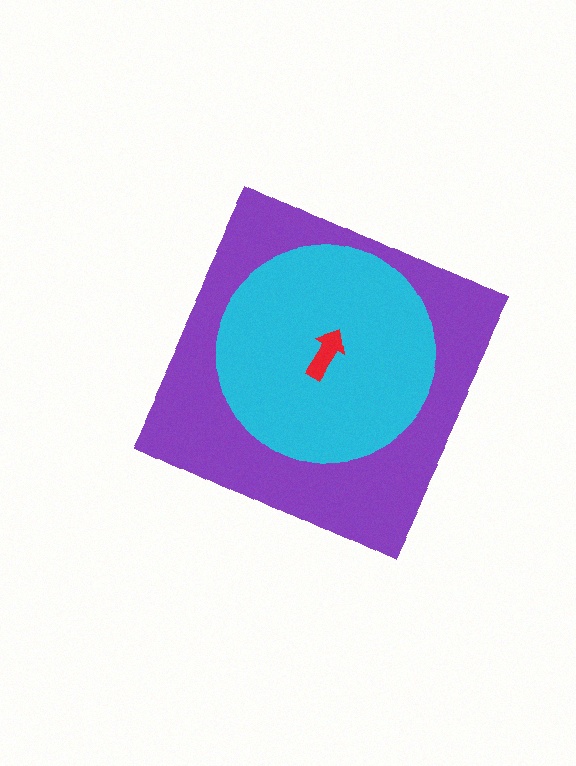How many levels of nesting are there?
3.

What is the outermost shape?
The purple diamond.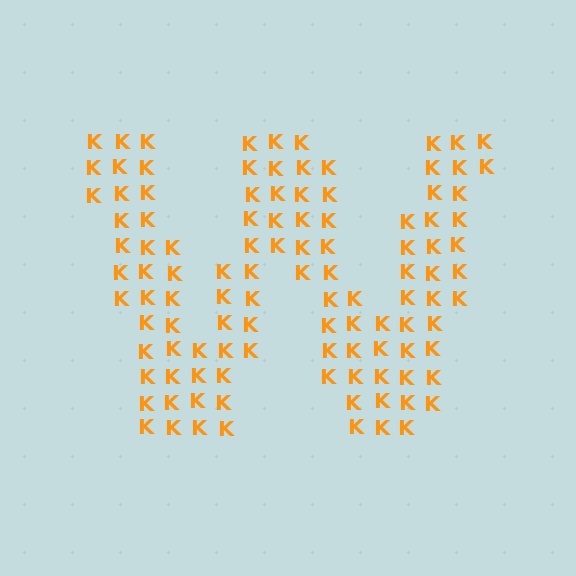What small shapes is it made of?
It is made of small letter K's.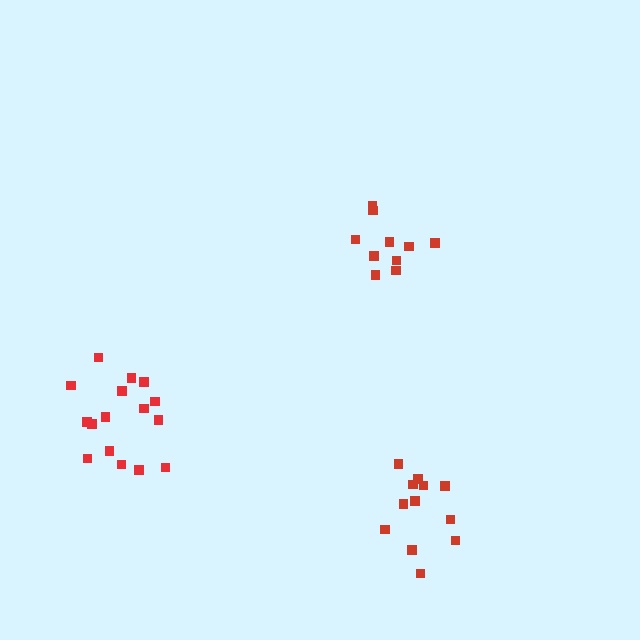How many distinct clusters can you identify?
There are 3 distinct clusters.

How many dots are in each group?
Group 1: 13 dots, Group 2: 16 dots, Group 3: 10 dots (39 total).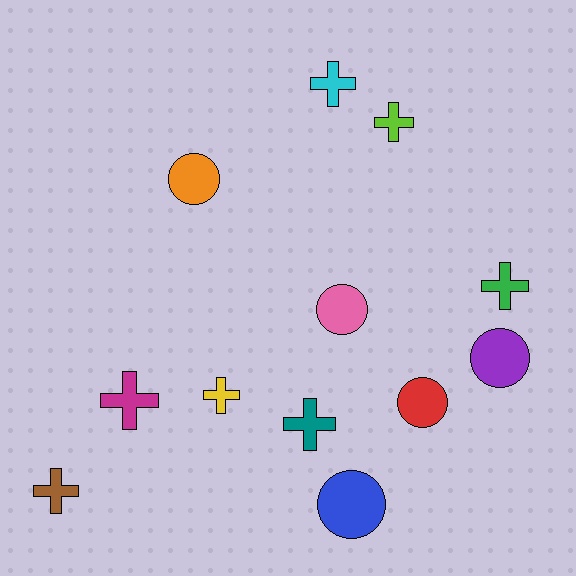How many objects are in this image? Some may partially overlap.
There are 12 objects.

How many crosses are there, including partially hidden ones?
There are 7 crosses.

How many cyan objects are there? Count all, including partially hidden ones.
There is 1 cyan object.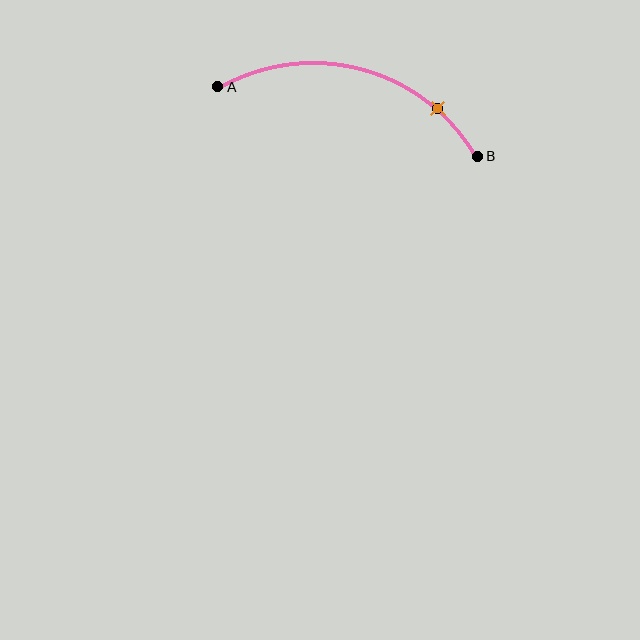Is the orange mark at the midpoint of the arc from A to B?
No. The orange mark lies on the arc but is closer to endpoint B. The arc midpoint would be at the point on the curve equidistant along the arc from both A and B.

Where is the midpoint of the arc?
The arc midpoint is the point on the curve farthest from the straight line joining A and B. It sits above that line.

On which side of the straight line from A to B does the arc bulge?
The arc bulges above the straight line connecting A and B.